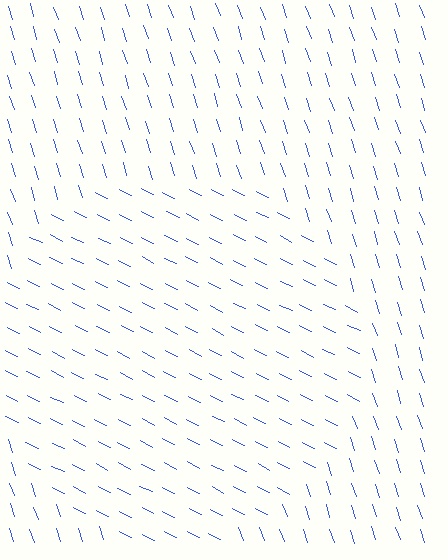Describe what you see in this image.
The image is filled with small blue line segments. A circle region in the image has lines oriented differently from the surrounding lines, creating a visible texture boundary.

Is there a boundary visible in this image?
Yes, there is a texture boundary formed by a change in line orientation.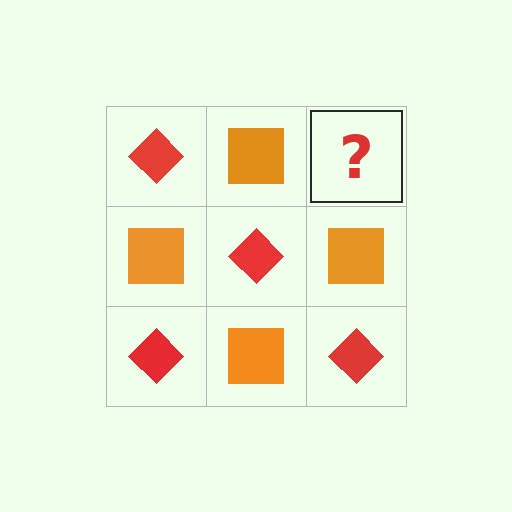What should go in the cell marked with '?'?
The missing cell should contain a red diamond.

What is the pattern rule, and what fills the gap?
The rule is that it alternates red diamond and orange square in a checkerboard pattern. The gap should be filled with a red diamond.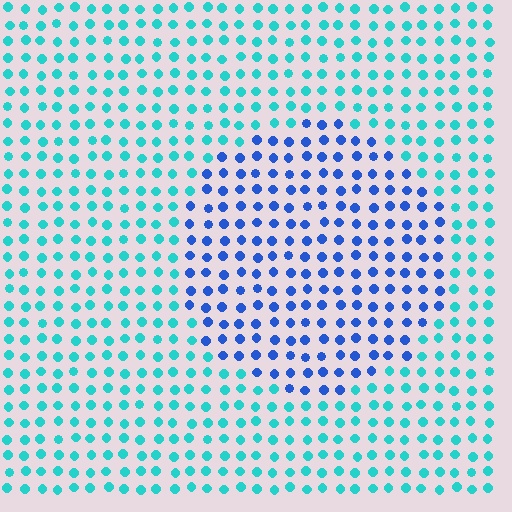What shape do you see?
I see a circle.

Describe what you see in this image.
The image is filled with small cyan elements in a uniform arrangement. A circle-shaped region is visible where the elements are tinted to a slightly different hue, forming a subtle color boundary.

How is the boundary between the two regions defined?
The boundary is defined purely by a slight shift in hue (about 46 degrees). Spacing, size, and orientation are identical on both sides.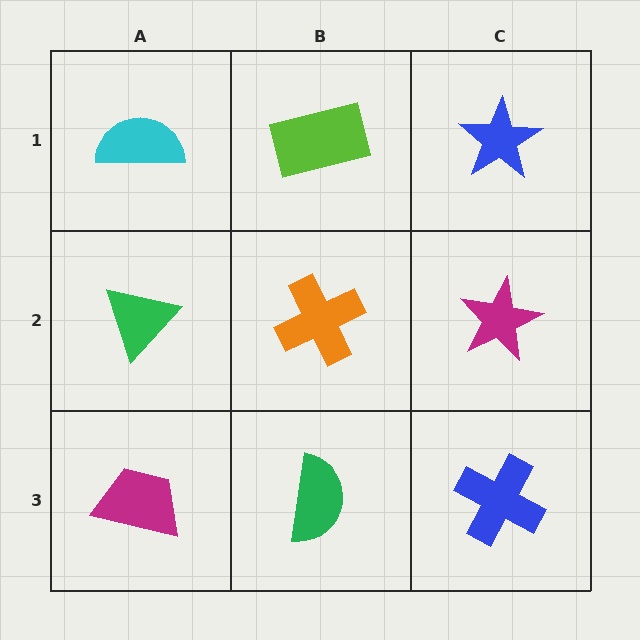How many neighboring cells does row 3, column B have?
3.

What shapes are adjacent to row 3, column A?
A green triangle (row 2, column A), a green semicircle (row 3, column B).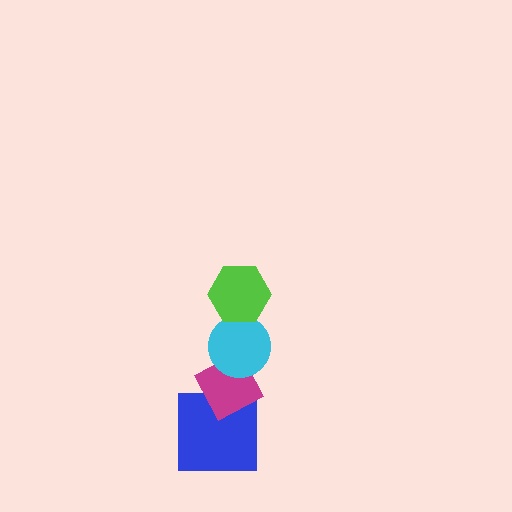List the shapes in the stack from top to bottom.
From top to bottom: the lime hexagon, the cyan circle, the magenta diamond, the blue square.